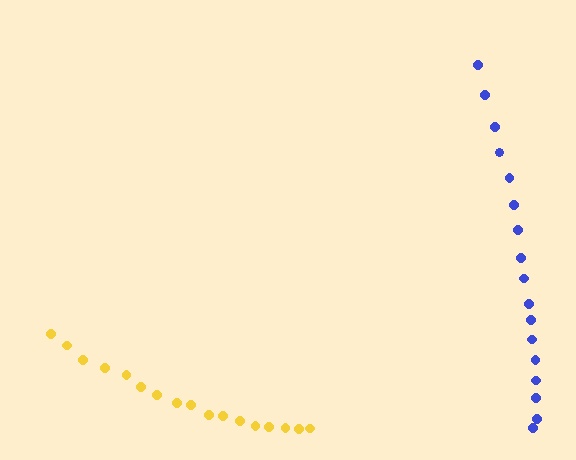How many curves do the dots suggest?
There are 2 distinct paths.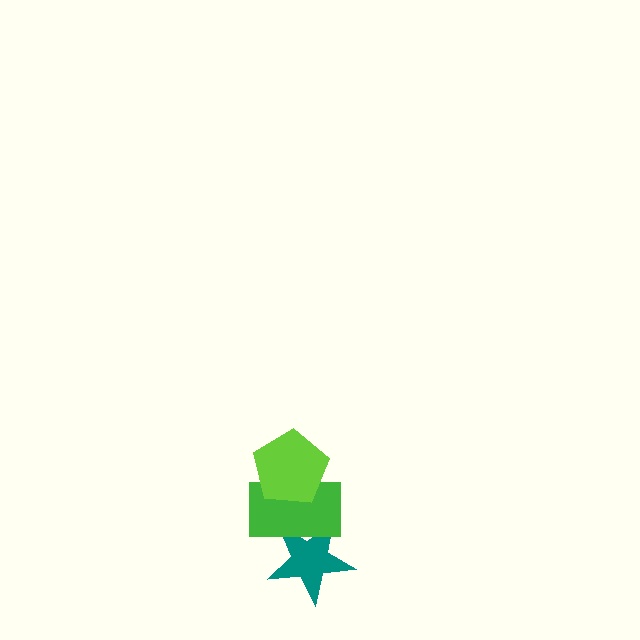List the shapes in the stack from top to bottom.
From top to bottom: the lime pentagon, the green rectangle, the teal star.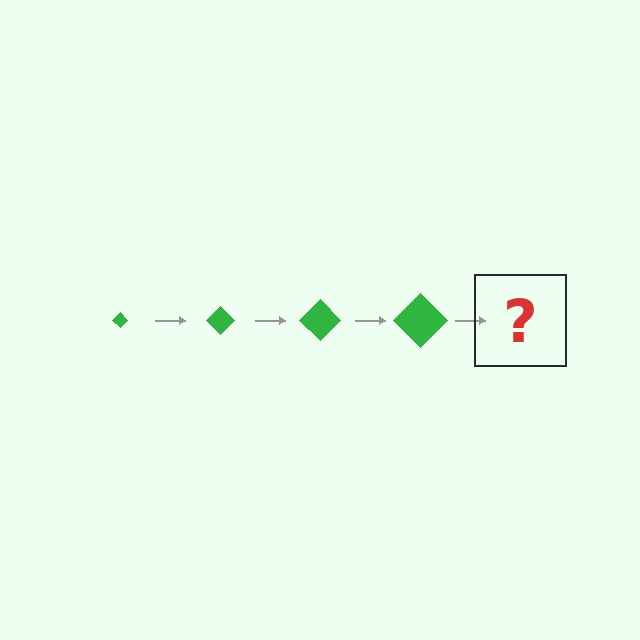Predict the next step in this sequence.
The next step is a green diamond, larger than the previous one.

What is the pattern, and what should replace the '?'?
The pattern is that the diamond gets progressively larger each step. The '?' should be a green diamond, larger than the previous one.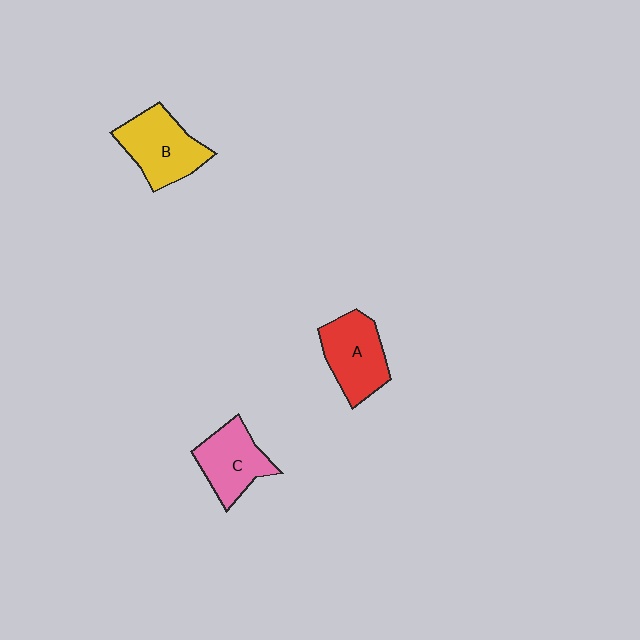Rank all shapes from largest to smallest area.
From largest to smallest: B (yellow), A (red), C (pink).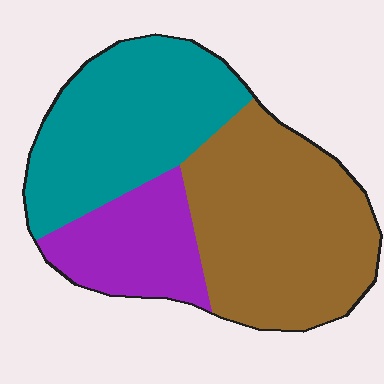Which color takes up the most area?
Brown, at roughly 45%.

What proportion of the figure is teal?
Teal takes up about three eighths (3/8) of the figure.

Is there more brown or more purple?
Brown.